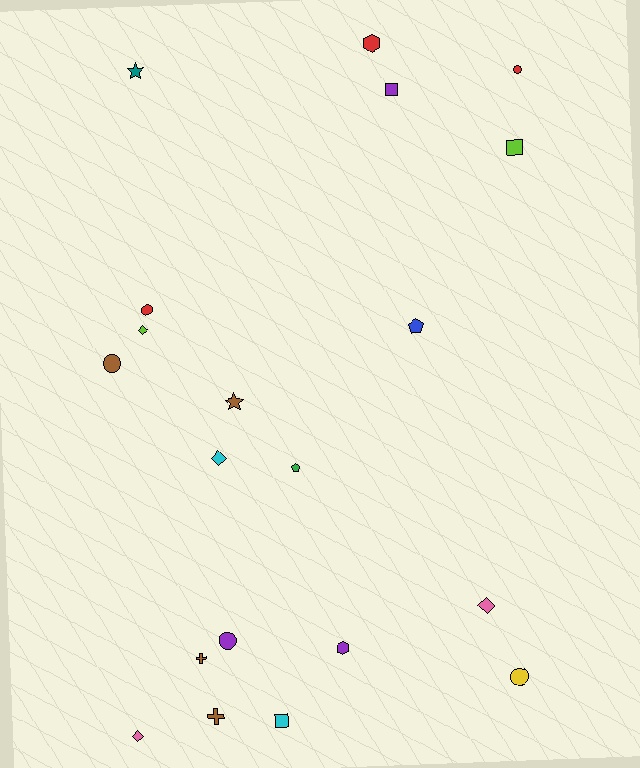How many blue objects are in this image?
There is 1 blue object.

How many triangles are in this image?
There are no triangles.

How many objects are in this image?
There are 20 objects.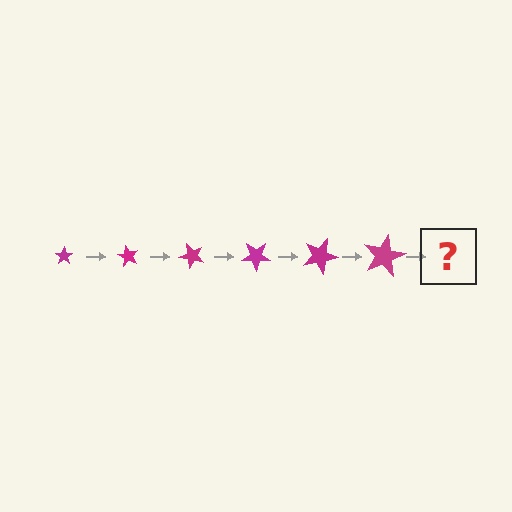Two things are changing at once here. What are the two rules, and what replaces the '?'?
The two rules are that the star grows larger each step and it rotates 60 degrees each step. The '?' should be a star, larger than the previous one and rotated 360 degrees from the start.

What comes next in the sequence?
The next element should be a star, larger than the previous one and rotated 360 degrees from the start.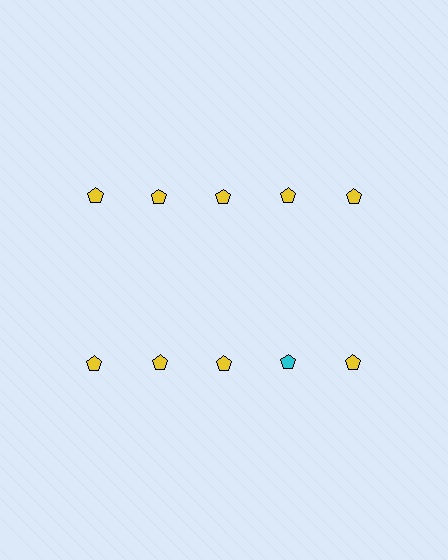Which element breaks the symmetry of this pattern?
The cyan pentagon in the second row, second from right column breaks the symmetry. All other shapes are yellow pentagons.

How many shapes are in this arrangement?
There are 10 shapes arranged in a grid pattern.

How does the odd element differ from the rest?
It has a different color: cyan instead of yellow.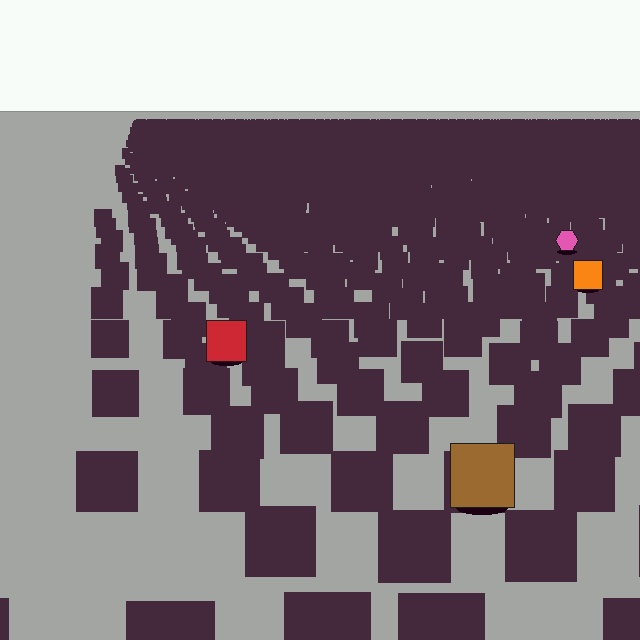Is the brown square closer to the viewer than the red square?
Yes. The brown square is closer — you can tell from the texture gradient: the ground texture is coarser near it.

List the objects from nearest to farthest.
From nearest to farthest: the brown square, the red square, the orange square, the pink hexagon.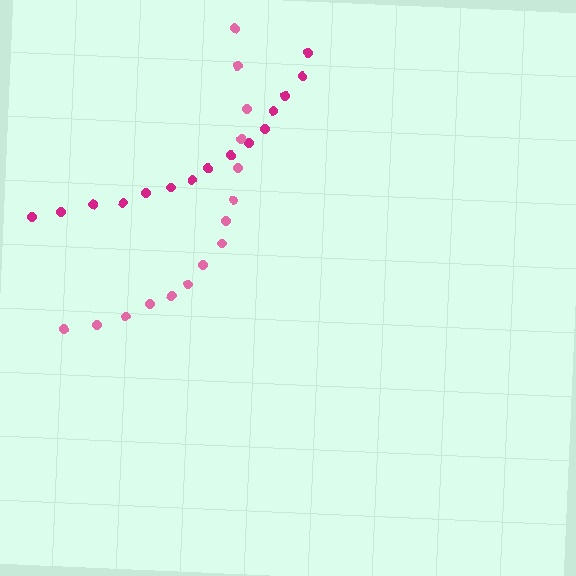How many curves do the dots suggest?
There are 2 distinct paths.